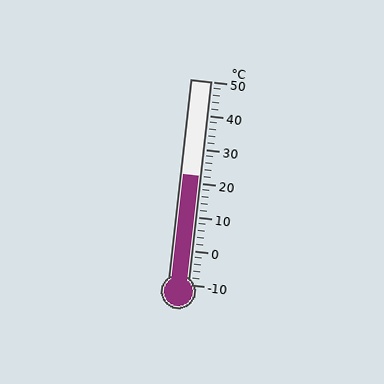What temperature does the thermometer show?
The thermometer shows approximately 22°C.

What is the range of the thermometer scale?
The thermometer scale ranges from -10°C to 50°C.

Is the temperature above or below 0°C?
The temperature is above 0°C.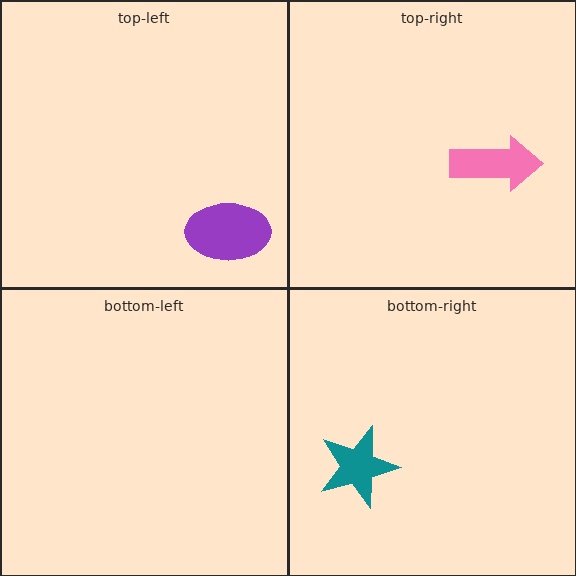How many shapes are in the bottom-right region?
1.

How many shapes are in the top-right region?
1.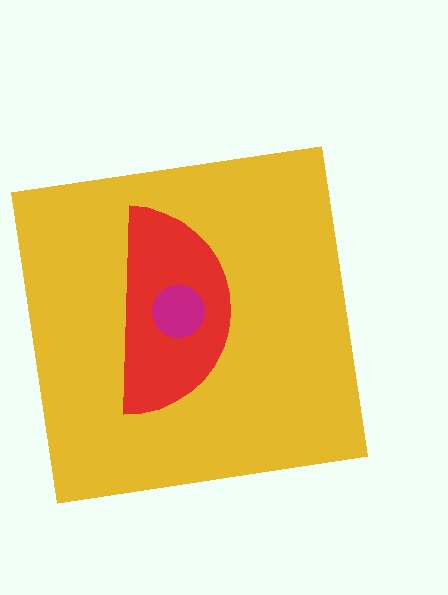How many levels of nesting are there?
3.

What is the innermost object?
The magenta circle.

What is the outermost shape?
The yellow square.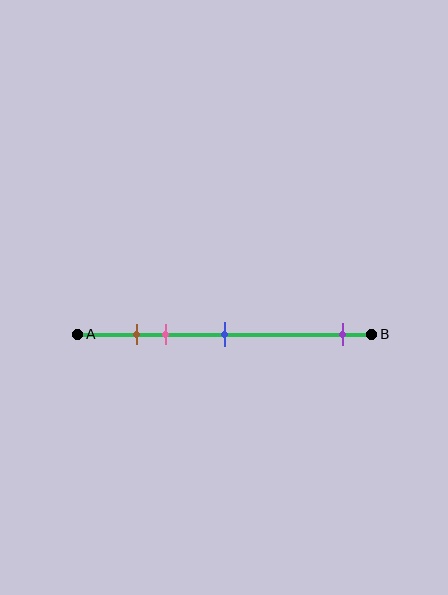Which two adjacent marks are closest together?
The brown and pink marks are the closest adjacent pair.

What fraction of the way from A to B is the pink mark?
The pink mark is approximately 30% (0.3) of the way from A to B.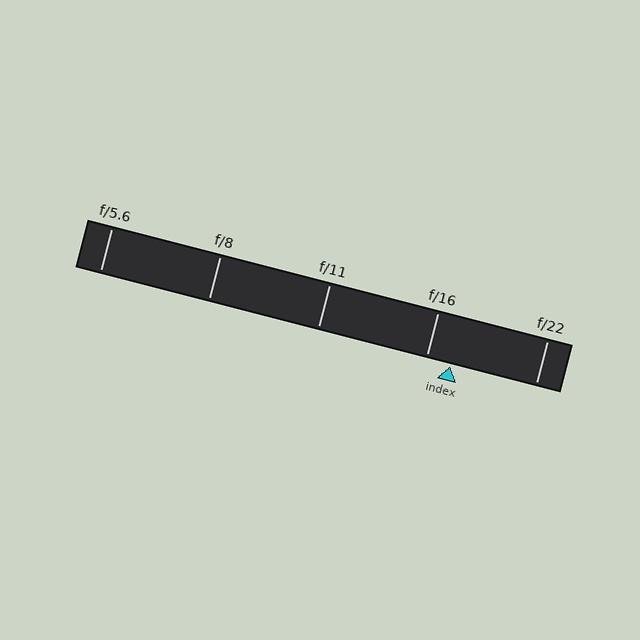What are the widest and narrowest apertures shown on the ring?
The widest aperture shown is f/5.6 and the narrowest is f/22.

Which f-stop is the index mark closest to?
The index mark is closest to f/16.